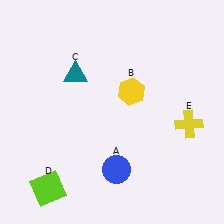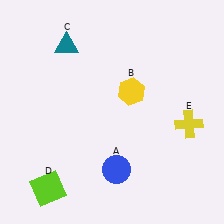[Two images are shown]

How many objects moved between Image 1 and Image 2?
1 object moved between the two images.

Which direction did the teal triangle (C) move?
The teal triangle (C) moved up.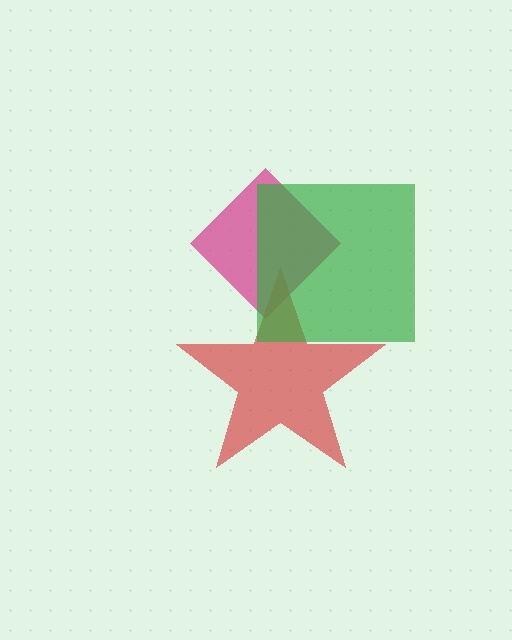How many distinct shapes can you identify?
There are 3 distinct shapes: a magenta diamond, a red star, a green square.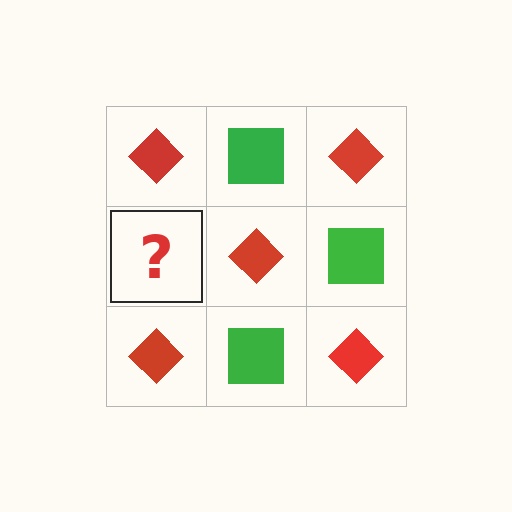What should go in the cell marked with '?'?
The missing cell should contain a green square.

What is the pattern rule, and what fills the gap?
The rule is that it alternates red diamond and green square in a checkerboard pattern. The gap should be filled with a green square.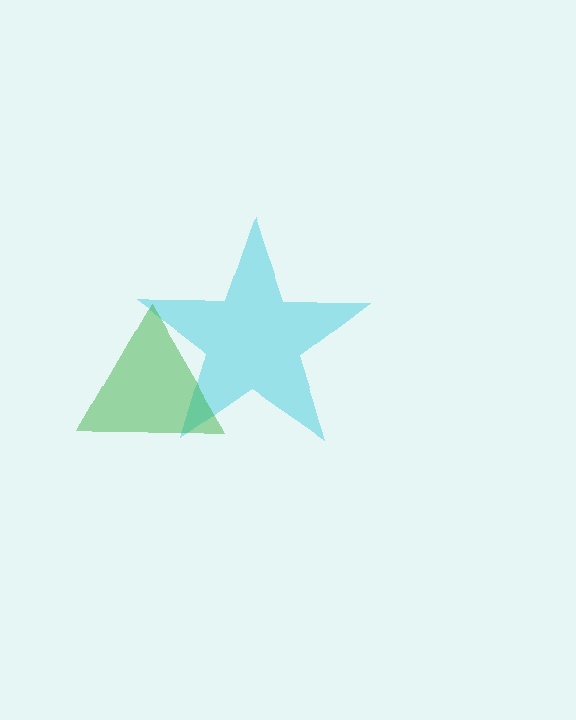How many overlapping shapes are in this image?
There are 2 overlapping shapes in the image.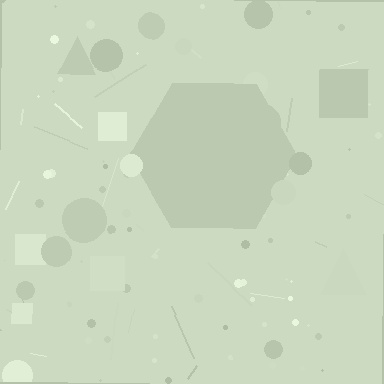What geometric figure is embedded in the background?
A hexagon is embedded in the background.